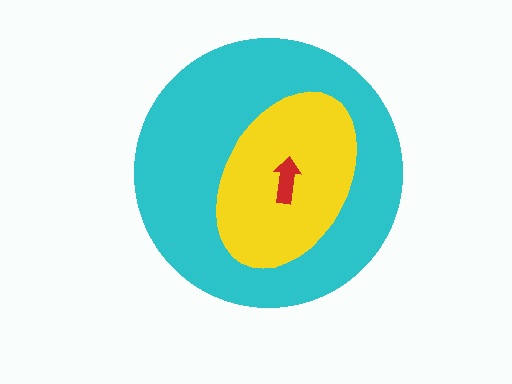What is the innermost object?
The red arrow.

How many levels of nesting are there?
3.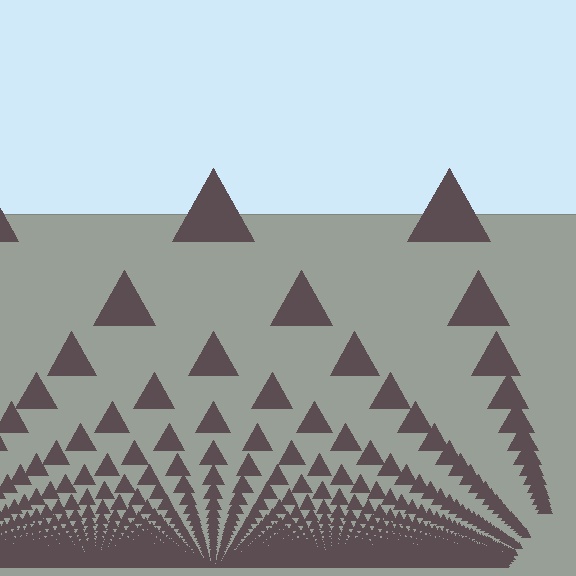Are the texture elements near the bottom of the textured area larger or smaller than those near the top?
Smaller. The gradient is inverted — elements near the bottom are smaller and denser.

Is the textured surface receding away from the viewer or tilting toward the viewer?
The surface appears to tilt toward the viewer. Texture elements get larger and sparser toward the top.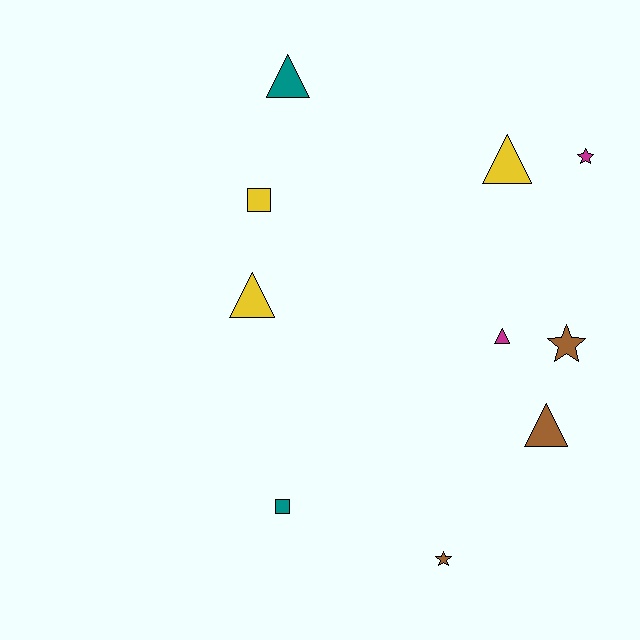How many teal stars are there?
There are no teal stars.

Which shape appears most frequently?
Triangle, with 5 objects.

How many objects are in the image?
There are 10 objects.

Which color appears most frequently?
Brown, with 3 objects.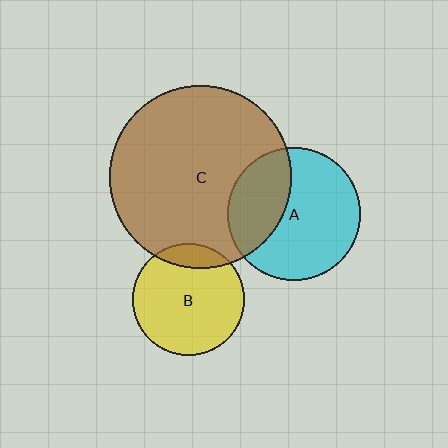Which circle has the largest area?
Circle C (brown).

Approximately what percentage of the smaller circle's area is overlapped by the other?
Approximately 15%.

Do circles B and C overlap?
Yes.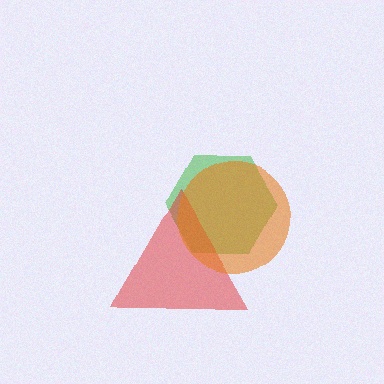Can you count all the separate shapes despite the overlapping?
Yes, there are 3 separate shapes.